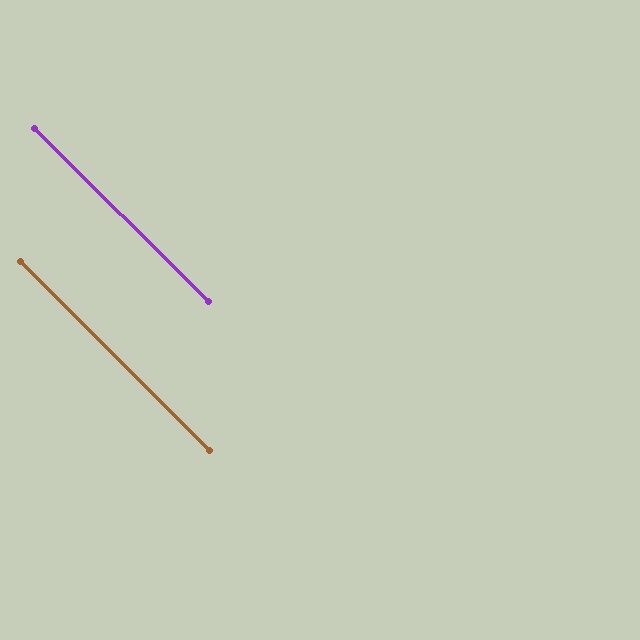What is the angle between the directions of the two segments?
Approximately 0 degrees.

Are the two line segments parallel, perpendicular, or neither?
Parallel — their directions differ by only 0.0°.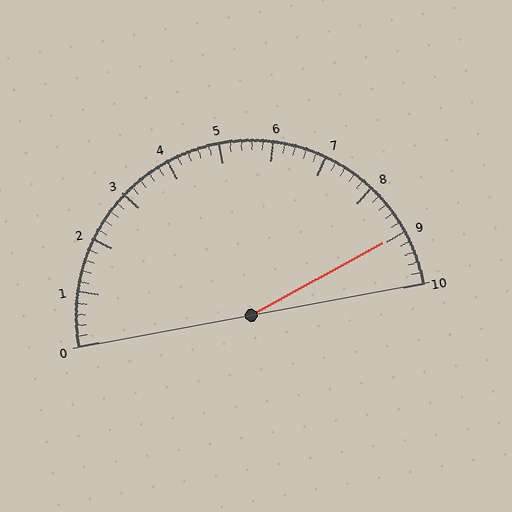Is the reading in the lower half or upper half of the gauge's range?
The reading is in the upper half of the range (0 to 10).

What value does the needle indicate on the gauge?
The needle indicates approximately 9.0.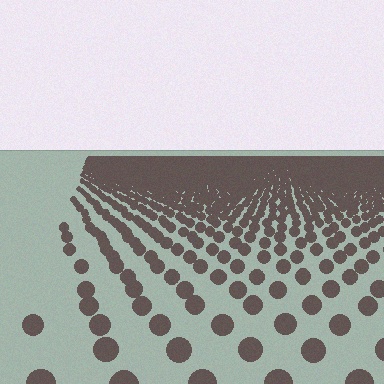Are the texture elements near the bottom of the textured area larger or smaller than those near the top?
Larger. Near the bottom, elements are closer to the viewer and appear at a bigger on-screen size.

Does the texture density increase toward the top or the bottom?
Density increases toward the top.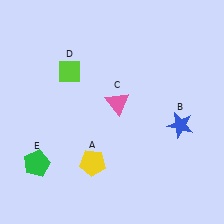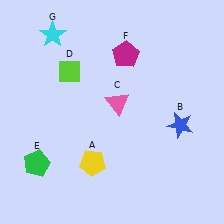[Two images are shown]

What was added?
A magenta pentagon (F), a cyan star (G) were added in Image 2.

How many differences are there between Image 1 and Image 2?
There are 2 differences between the two images.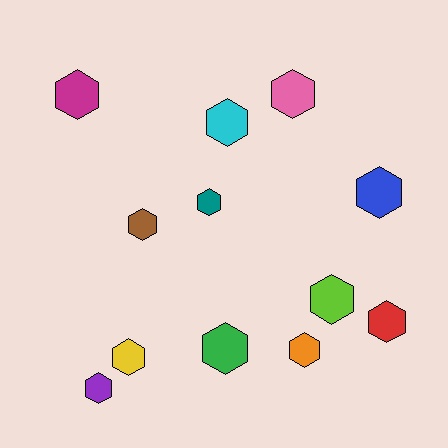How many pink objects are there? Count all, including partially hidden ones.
There is 1 pink object.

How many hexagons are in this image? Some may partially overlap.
There are 12 hexagons.